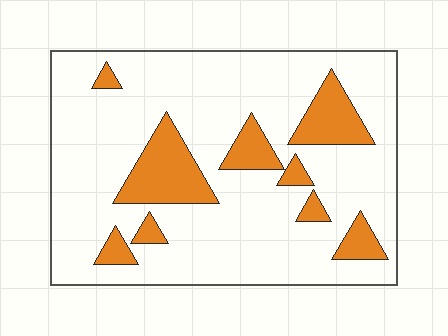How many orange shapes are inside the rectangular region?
9.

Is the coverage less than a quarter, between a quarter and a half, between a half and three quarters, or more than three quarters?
Less than a quarter.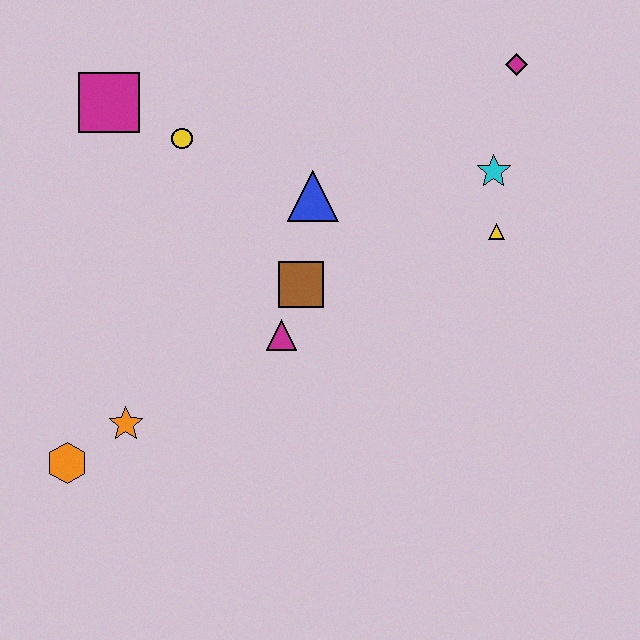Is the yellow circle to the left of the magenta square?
No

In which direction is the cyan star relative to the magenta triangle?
The cyan star is to the right of the magenta triangle.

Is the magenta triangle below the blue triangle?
Yes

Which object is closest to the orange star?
The orange hexagon is closest to the orange star.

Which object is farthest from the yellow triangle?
The orange hexagon is farthest from the yellow triangle.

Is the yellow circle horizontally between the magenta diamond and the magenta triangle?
No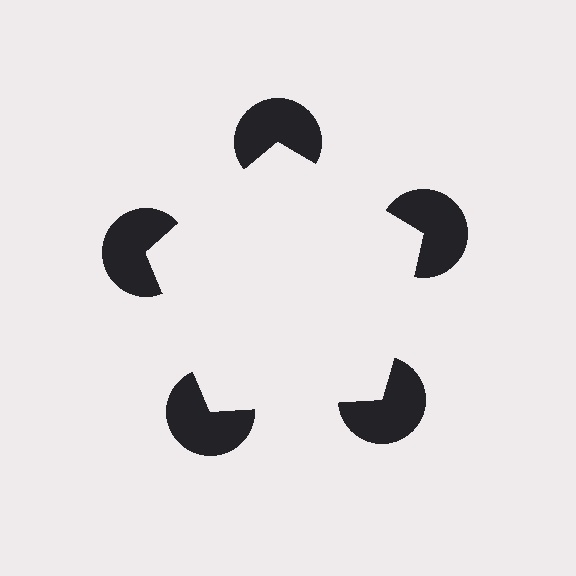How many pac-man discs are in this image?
There are 5 — one at each vertex of the illusory pentagon.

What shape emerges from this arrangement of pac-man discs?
An illusory pentagon — its edges are inferred from the aligned wedge cuts in the pac-man discs, not physically drawn.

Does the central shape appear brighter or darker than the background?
It typically appears slightly brighter than the background, even though no actual brightness change is drawn.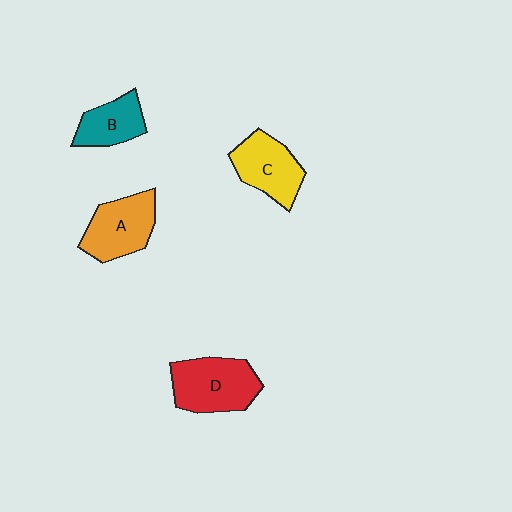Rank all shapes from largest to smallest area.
From largest to smallest: D (red), A (orange), C (yellow), B (teal).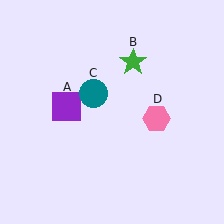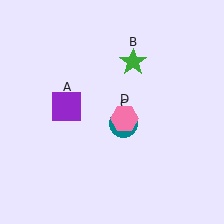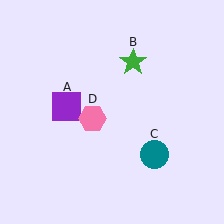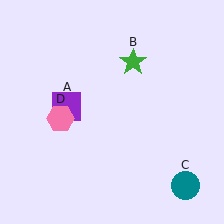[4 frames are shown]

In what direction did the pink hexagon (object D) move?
The pink hexagon (object D) moved left.